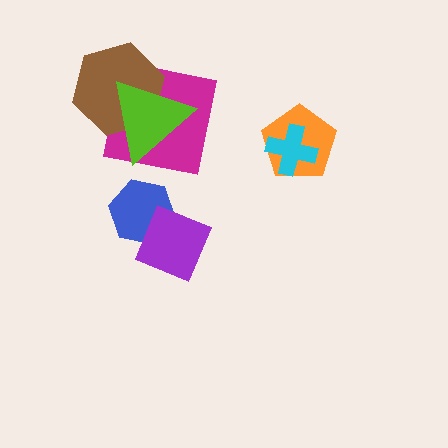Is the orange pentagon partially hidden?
Yes, it is partially covered by another shape.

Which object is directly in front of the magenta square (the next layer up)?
The brown hexagon is directly in front of the magenta square.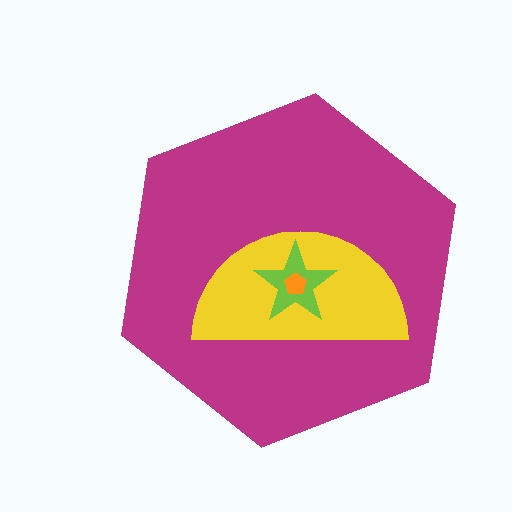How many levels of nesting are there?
4.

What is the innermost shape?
The orange pentagon.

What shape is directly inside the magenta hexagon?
The yellow semicircle.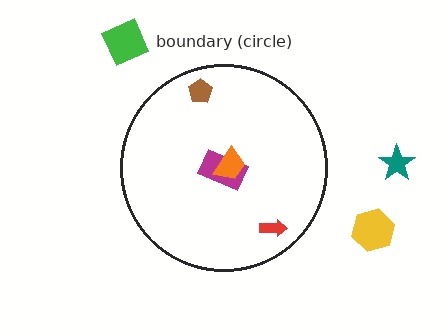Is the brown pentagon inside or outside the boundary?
Inside.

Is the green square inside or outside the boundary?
Outside.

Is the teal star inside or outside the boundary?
Outside.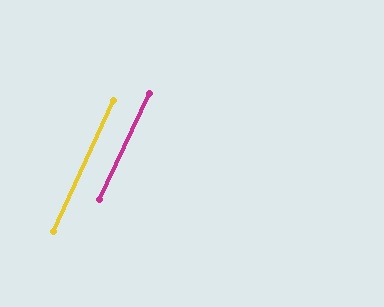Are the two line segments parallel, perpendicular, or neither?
Parallel — their directions differ by only 0.4°.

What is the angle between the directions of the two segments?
Approximately 0 degrees.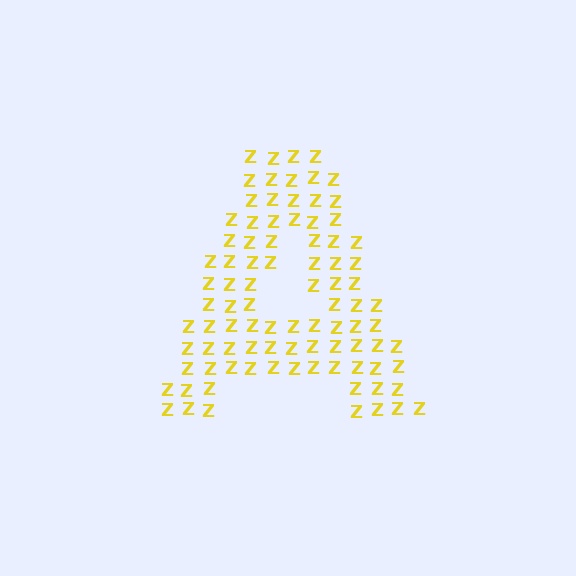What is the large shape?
The large shape is the letter A.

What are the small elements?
The small elements are letter Z's.